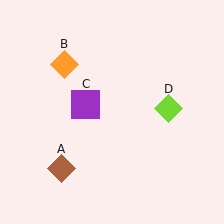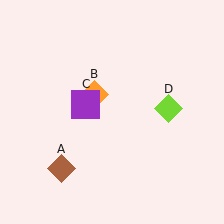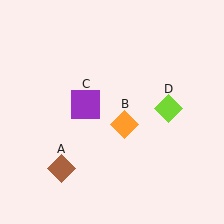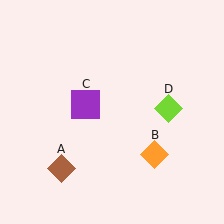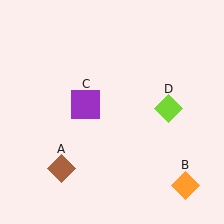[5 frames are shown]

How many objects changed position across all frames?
1 object changed position: orange diamond (object B).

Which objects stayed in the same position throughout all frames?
Brown diamond (object A) and purple square (object C) and lime diamond (object D) remained stationary.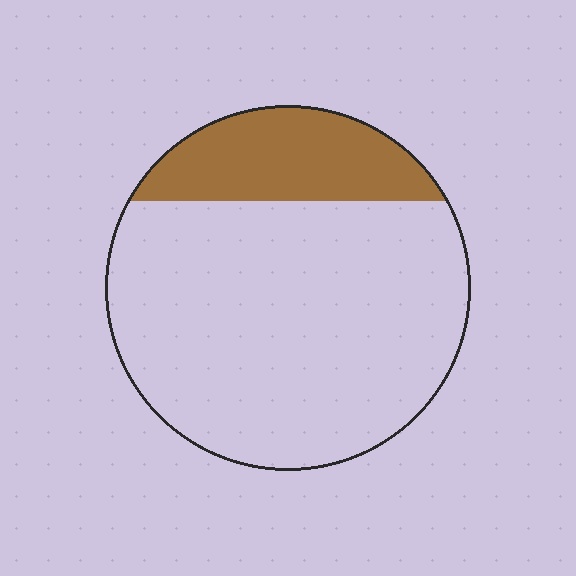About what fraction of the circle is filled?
About one fifth (1/5).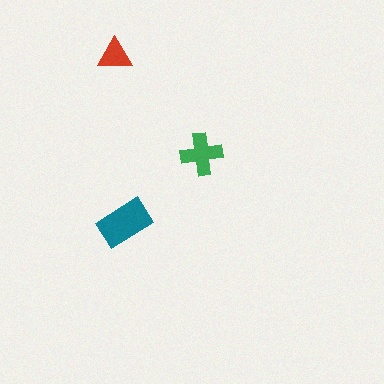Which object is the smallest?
The red triangle.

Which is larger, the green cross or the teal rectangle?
The teal rectangle.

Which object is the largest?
The teal rectangle.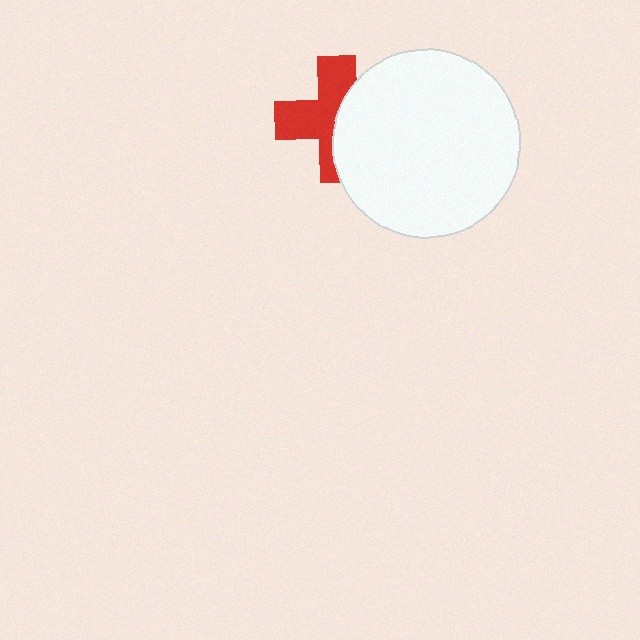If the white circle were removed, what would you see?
You would see the complete red cross.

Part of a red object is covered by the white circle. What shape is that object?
It is a cross.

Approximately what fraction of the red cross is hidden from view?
Roughly 45% of the red cross is hidden behind the white circle.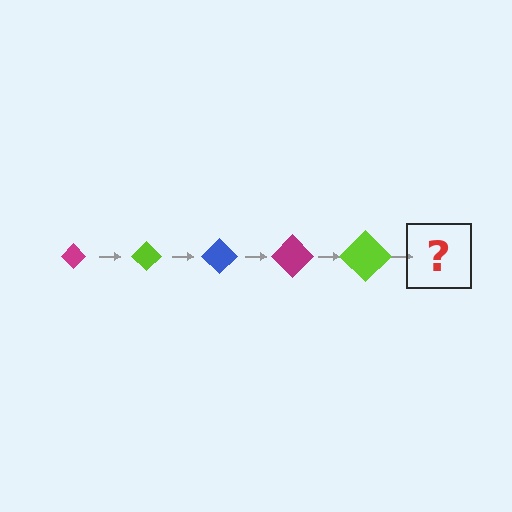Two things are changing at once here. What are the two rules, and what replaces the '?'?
The two rules are that the diamond grows larger each step and the color cycles through magenta, lime, and blue. The '?' should be a blue diamond, larger than the previous one.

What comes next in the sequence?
The next element should be a blue diamond, larger than the previous one.